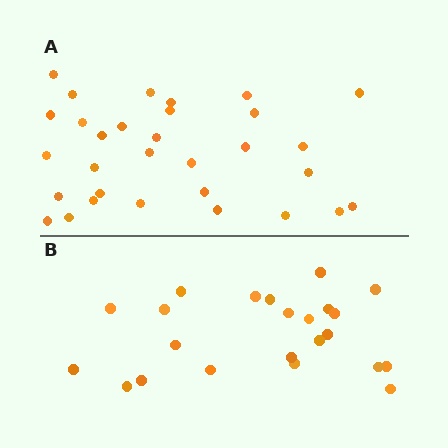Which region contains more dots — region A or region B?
Region A (the top region) has more dots.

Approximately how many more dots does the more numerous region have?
Region A has roughly 8 or so more dots than region B.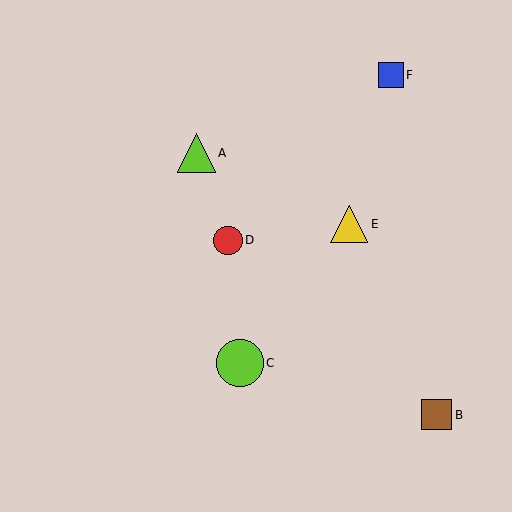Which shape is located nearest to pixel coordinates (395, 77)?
The blue square (labeled F) at (391, 75) is nearest to that location.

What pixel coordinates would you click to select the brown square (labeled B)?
Click at (437, 415) to select the brown square B.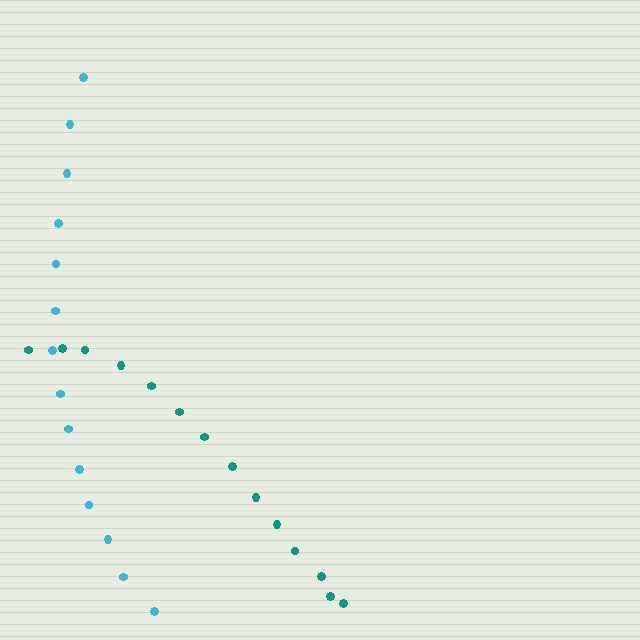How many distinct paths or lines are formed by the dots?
There are 2 distinct paths.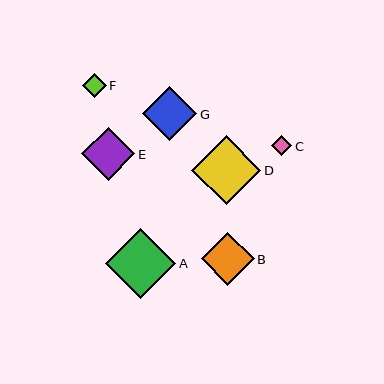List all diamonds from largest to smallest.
From largest to smallest: A, D, G, E, B, F, C.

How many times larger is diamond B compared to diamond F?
Diamond B is approximately 2.2 times the size of diamond F.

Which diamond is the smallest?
Diamond C is the smallest with a size of approximately 20 pixels.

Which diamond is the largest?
Diamond A is the largest with a size of approximately 70 pixels.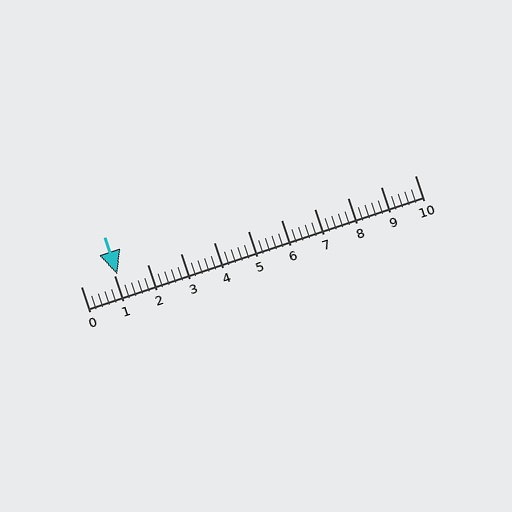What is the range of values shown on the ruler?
The ruler shows values from 0 to 10.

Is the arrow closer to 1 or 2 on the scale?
The arrow is closer to 1.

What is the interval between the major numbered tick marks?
The major tick marks are spaced 1 units apart.